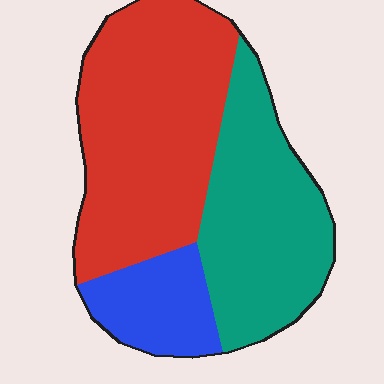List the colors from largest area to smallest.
From largest to smallest: red, teal, blue.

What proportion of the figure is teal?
Teal covers 36% of the figure.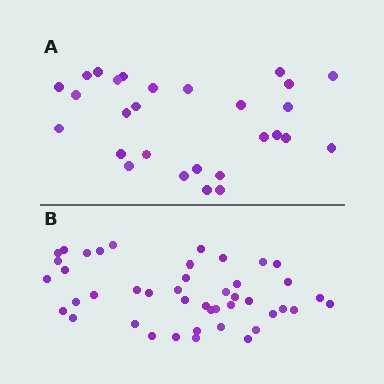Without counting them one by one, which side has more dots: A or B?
Region B (the bottom region) has more dots.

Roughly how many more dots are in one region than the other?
Region B has approximately 15 more dots than region A.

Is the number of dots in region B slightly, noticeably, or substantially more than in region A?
Region B has substantially more. The ratio is roughly 1.6 to 1.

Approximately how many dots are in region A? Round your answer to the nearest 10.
About 30 dots. (The exact count is 28, which rounds to 30.)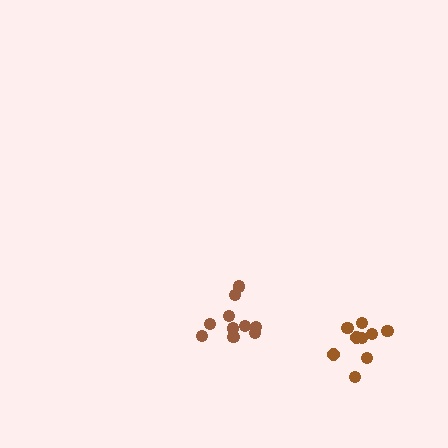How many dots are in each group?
Group 1: 9 dots, Group 2: 10 dots (19 total).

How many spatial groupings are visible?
There are 2 spatial groupings.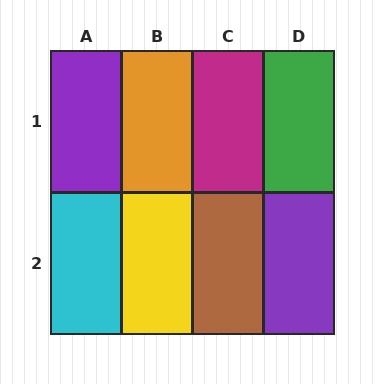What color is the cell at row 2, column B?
Yellow.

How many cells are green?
1 cell is green.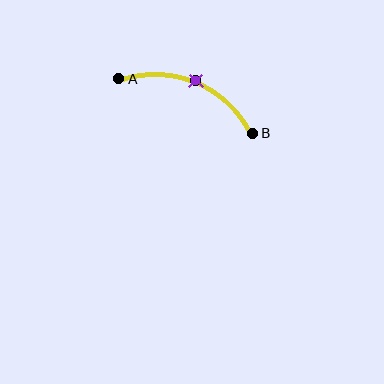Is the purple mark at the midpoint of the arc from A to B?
Yes. The purple mark lies on the arc at equal arc-length from both A and B — it is the arc midpoint.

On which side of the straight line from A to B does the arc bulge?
The arc bulges above the straight line connecting A and B.